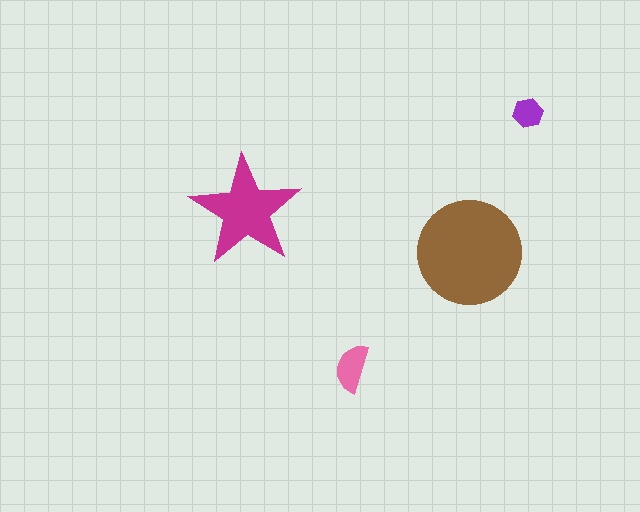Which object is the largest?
The brown circle.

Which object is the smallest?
The purple hexagon.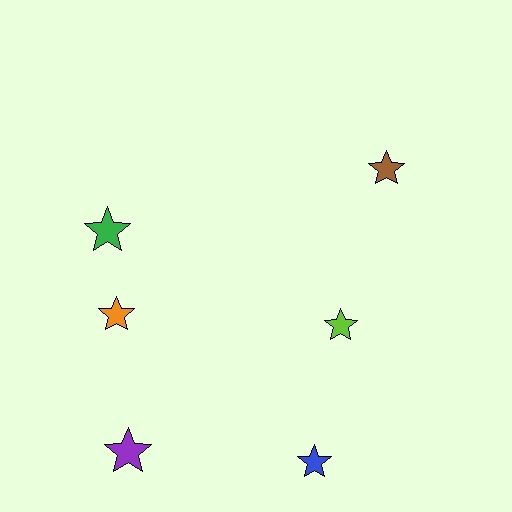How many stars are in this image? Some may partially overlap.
There are 6 stars.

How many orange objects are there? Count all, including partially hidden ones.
There is 1 orange object.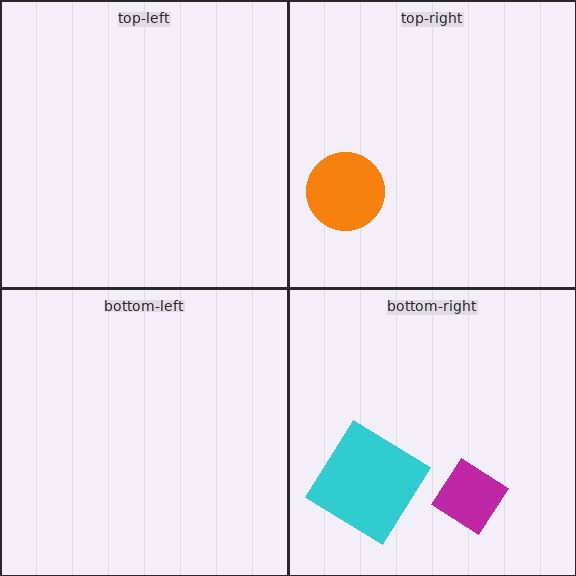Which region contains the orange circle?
The top-right region.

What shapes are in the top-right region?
The orange circle.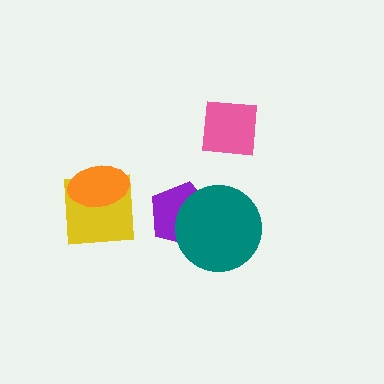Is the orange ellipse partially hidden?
No, no other shape covers it.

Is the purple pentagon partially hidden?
Yes, it is partially covered by another shape.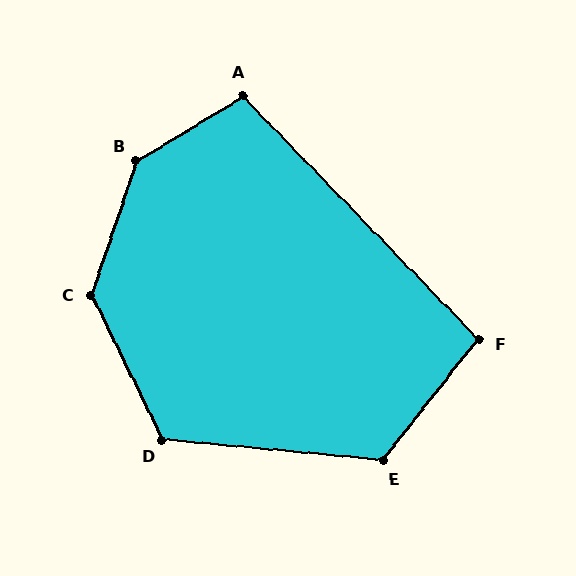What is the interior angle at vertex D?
Approximately 122 degrees (obtuse).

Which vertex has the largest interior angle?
B, at approximately 140 degrees.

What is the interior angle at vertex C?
Approximately 135 degrees (obtuse).